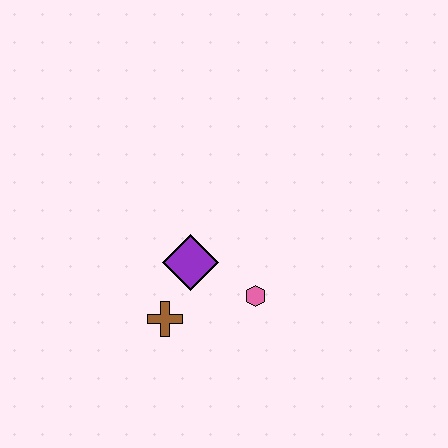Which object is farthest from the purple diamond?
The pink hexagon is farthest from the purple diamond.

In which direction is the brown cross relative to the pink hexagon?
The brown cross is to the left of the pink hexagon.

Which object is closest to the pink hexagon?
The purple diamond is closest to the pink hexagon.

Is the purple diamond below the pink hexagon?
No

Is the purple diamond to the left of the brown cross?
No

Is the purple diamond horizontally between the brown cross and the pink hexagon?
Yes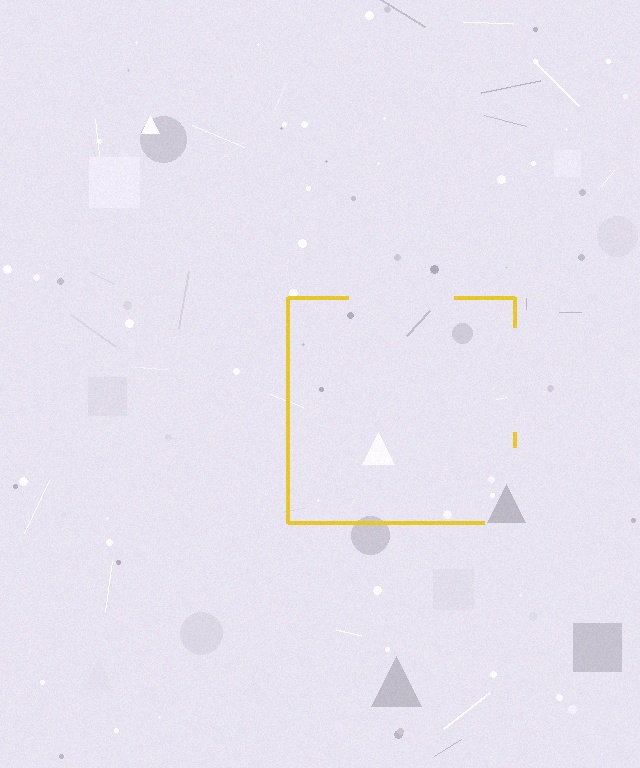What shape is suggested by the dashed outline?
The dashed outline suggests a square.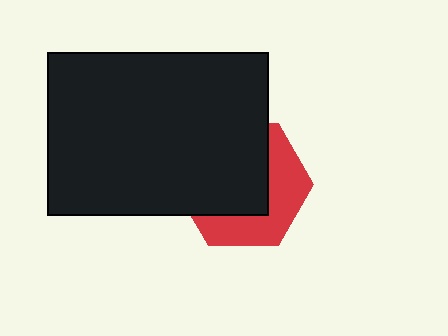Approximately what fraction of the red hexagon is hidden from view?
Roughly 58% of the red hexagon is hidden behind the black rectangle.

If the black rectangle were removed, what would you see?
You would see the complete red hexagon.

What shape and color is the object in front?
The object in front is a black rectangle.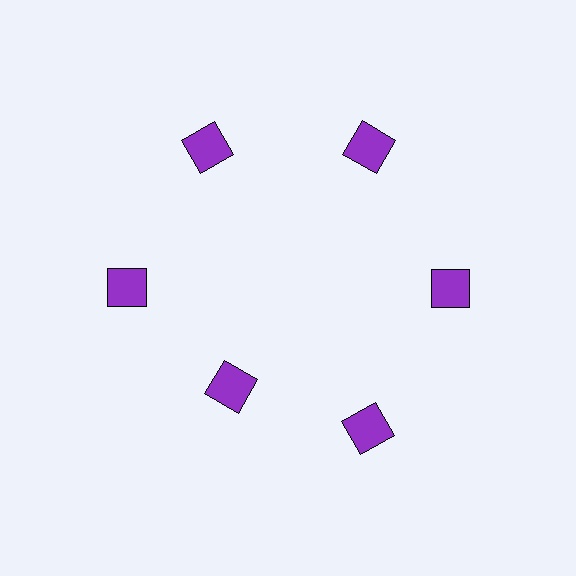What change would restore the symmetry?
The symmetry would be restored by moving it outward, back onto the ring so that all 6 squares sit at equal angles and equal distance from the center.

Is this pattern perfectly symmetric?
No. The 6 purple squares are arranged in a ring, but one element near the 7 o'clock position is pulled inward toward the center, breaking the 6-fold rotational symmetry.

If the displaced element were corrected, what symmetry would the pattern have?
It would have 6-fold rotational symmetry — the pattern would map onto itself every 60 degrees.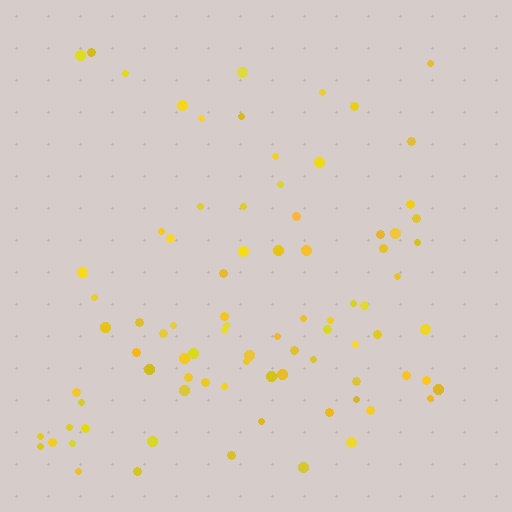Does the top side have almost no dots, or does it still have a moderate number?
Still a moderate number, just noticeably fewer than the bottom.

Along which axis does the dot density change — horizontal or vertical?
Vertical.